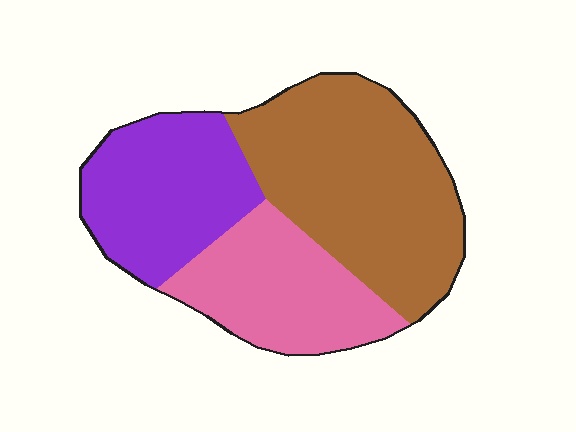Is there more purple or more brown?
Brown.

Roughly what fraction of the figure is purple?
Purple takes up about one quarter (1/4) of the figure.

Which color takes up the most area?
Brown, at roughly 45%.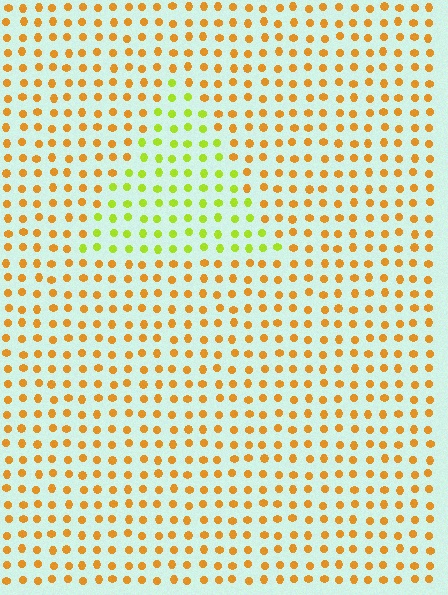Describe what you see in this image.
The image is filled with small orange elements in a uniform arrangement. A triangle-shaped region is visible where the elements are tinted to a slightly different hue, forming a subtle color boundary.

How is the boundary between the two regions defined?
The boundary is defined purely by a slight shift in hue (about 46 degrees). Spacing, size, and orientation are identical on both sides.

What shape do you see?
I see a triangle.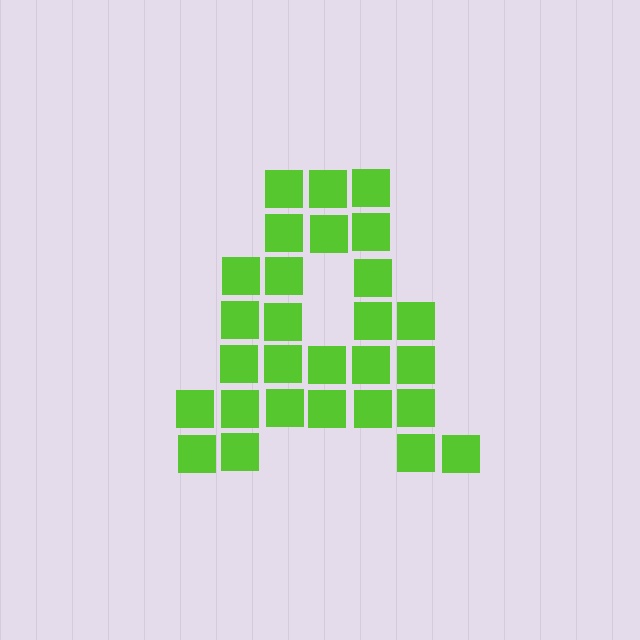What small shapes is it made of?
It is made of small squares.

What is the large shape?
The large shape is the letter A.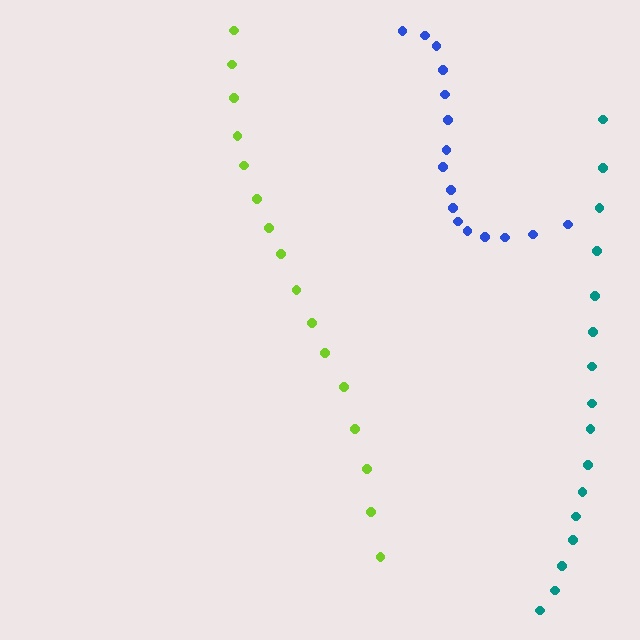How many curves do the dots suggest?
There are 3 distinct paths.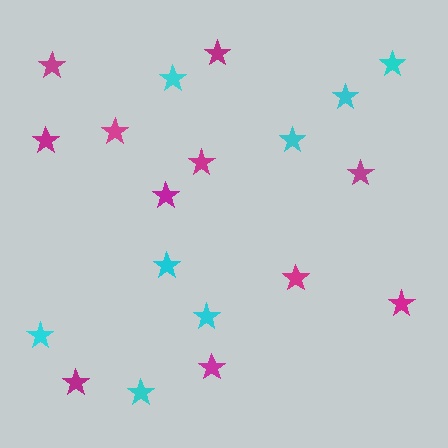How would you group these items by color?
There are 2 groups: one group of magenta stars (11) and one group of cyan stars (8).